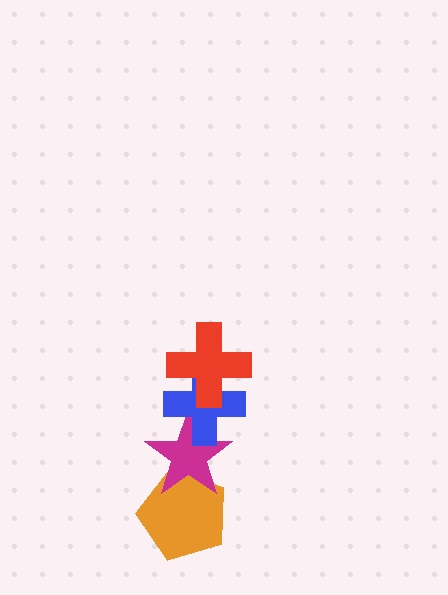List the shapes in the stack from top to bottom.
From top to bottom: the red cross, the blue cross, the magenta star, the orange pentagon.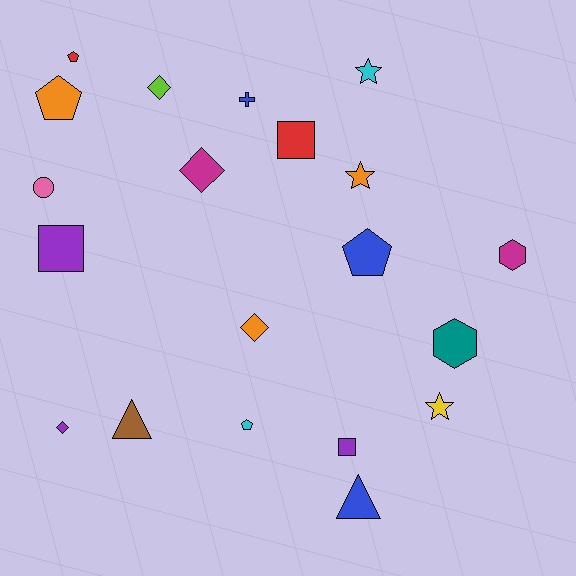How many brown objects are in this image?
There is 1 brown object.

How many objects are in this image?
There are 20 objects.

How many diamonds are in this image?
There are 4 diamonds.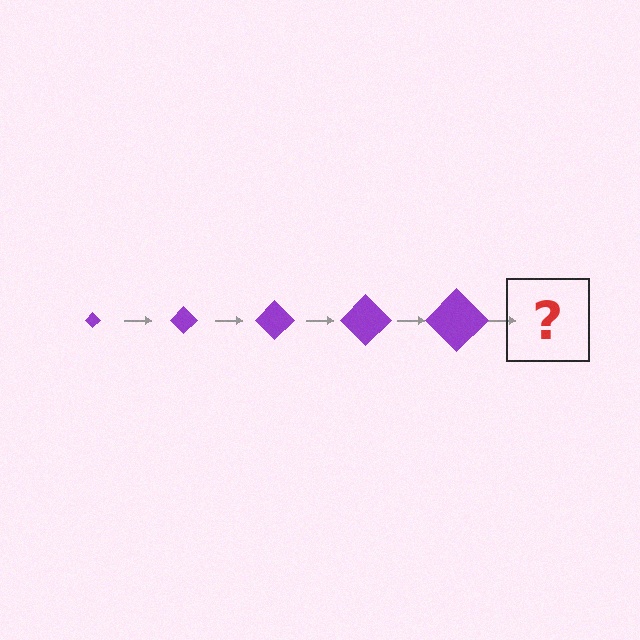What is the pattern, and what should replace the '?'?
The pattern is that the diamond gets progressively larger each step. The '?' should be a purple diamond, larger than the previous one.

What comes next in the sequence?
The next element should be a purple diamond, larger than the previous one.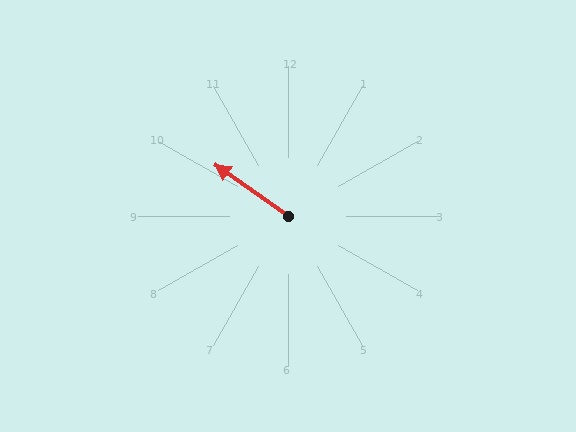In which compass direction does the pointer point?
Northwest.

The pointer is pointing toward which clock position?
Roughly 10 o'clock.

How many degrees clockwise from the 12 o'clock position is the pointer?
Approximately 305 degrees.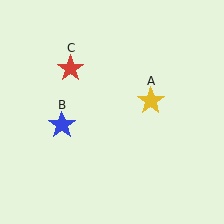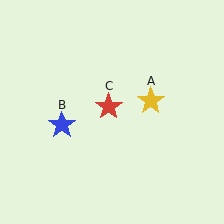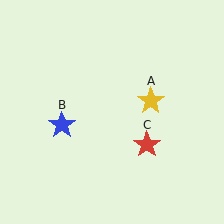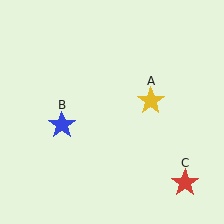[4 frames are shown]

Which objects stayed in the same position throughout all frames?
Yellow star (object A) and blue star (object B) remained stationary.